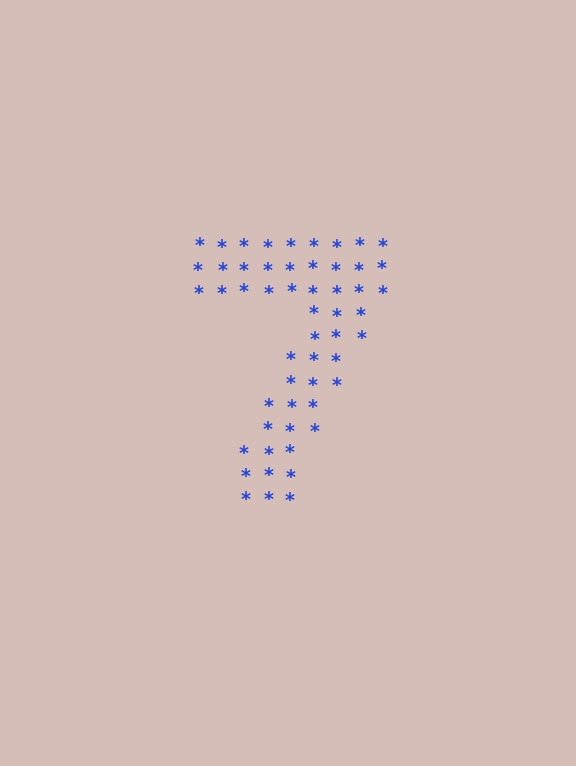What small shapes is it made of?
It is made of small asterisks.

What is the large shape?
The large shape is the digit 7.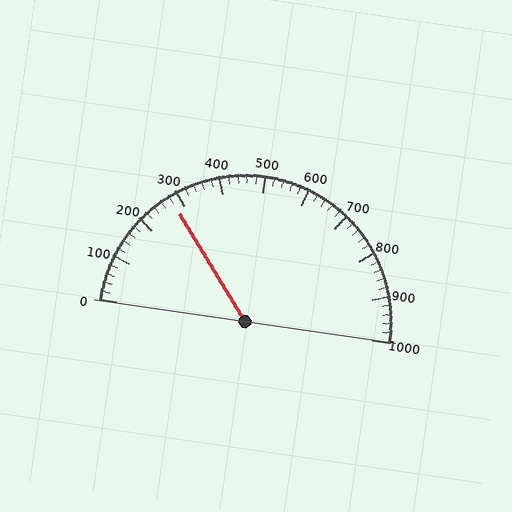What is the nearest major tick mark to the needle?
The nearest major tick mark is 300.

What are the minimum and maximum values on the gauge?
The gauge ranges from 0 to 1000.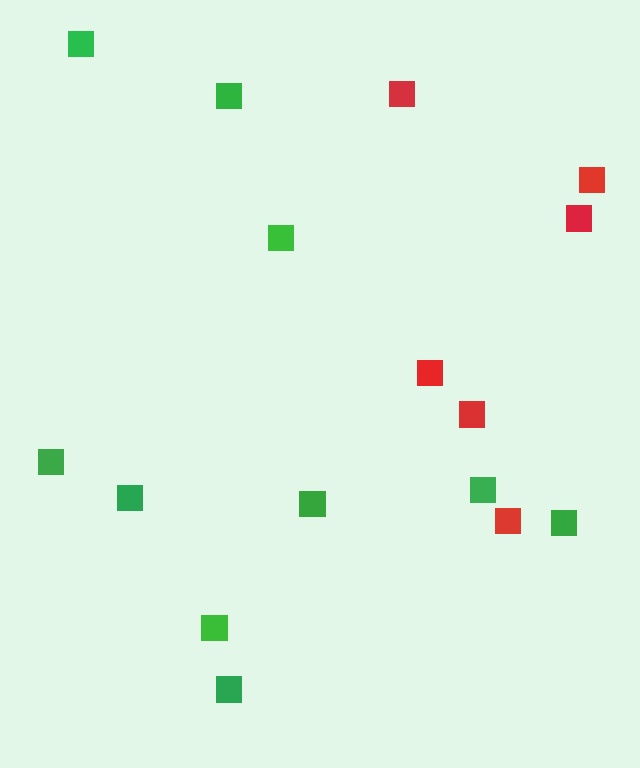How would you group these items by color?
There are 2 groups: one group of green squares (10) and one group of red squares (6).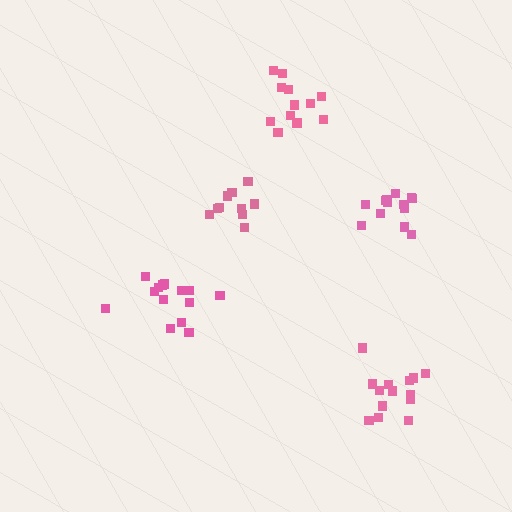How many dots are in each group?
Group 1: 14 dots, Group 2: 12 dots, Group 3: 10 dots, Group 4: 14 dots, Group 5: 13 dots (63 total).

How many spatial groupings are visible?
There are 5 spatial groupings.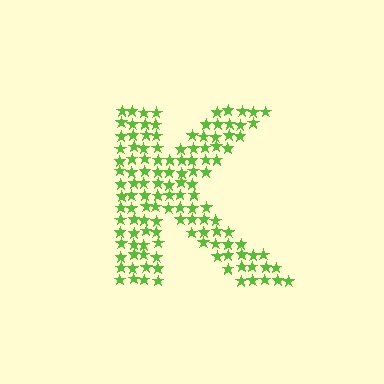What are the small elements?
The small elements are stars.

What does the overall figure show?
The overall figure shows the letter K.